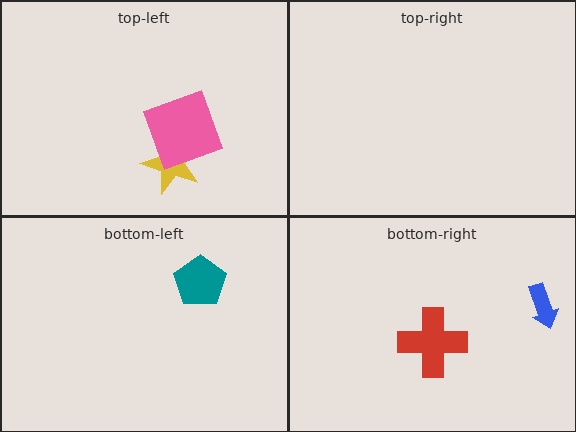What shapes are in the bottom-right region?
The blue arrow, the red cross.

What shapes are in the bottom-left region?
The teal pentagon.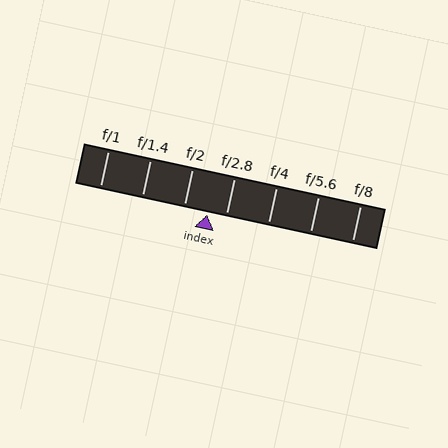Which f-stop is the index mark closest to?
The index mark is closest to f/2.8.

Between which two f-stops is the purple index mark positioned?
The index mark is between f/2 and f/2.8.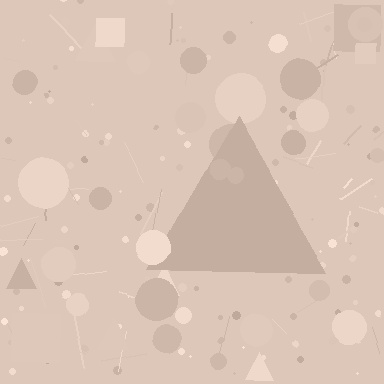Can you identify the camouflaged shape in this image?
The camouflaged shape is a triangle.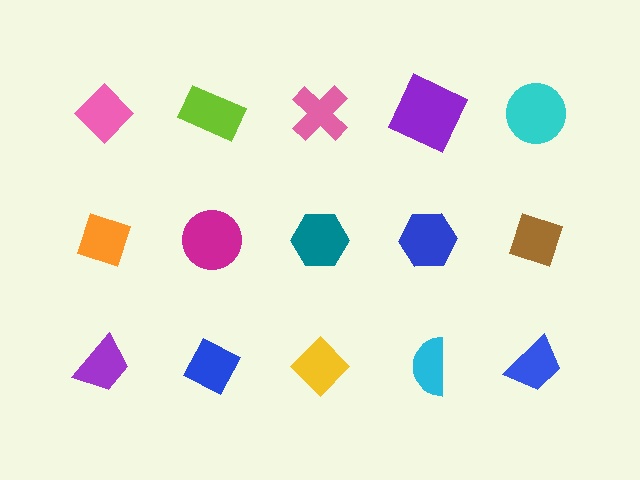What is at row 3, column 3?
A yellow diamond.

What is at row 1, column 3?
A pink cross.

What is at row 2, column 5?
A brown diamond.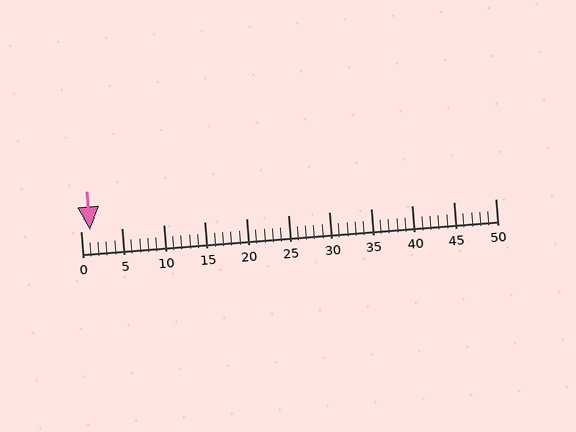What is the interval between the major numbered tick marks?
The major tick marks are spaced 5 units apart.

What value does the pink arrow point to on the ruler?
The pink arrow points to approximately 1.